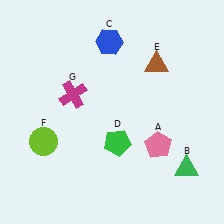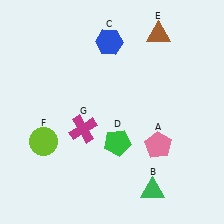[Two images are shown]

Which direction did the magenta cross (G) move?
The magenta cross (G) moved down.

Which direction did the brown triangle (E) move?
The brown triangle (E) moved up.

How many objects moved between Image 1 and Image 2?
3 objects moved between the two images.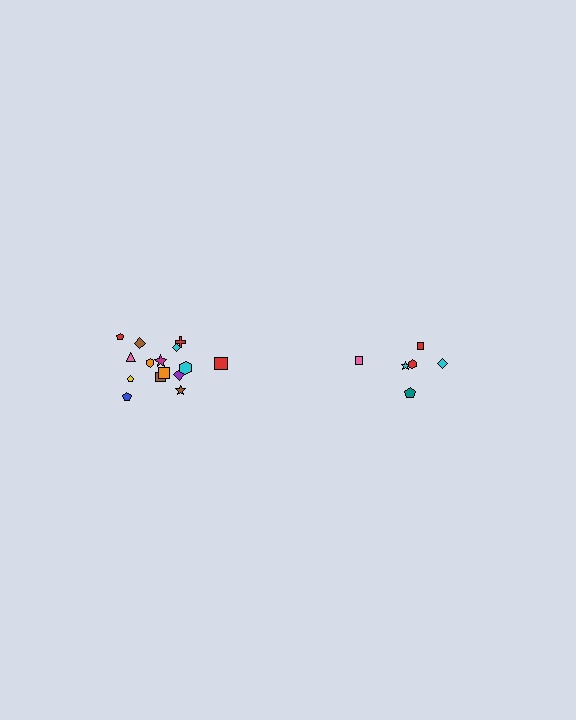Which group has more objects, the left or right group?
The left group.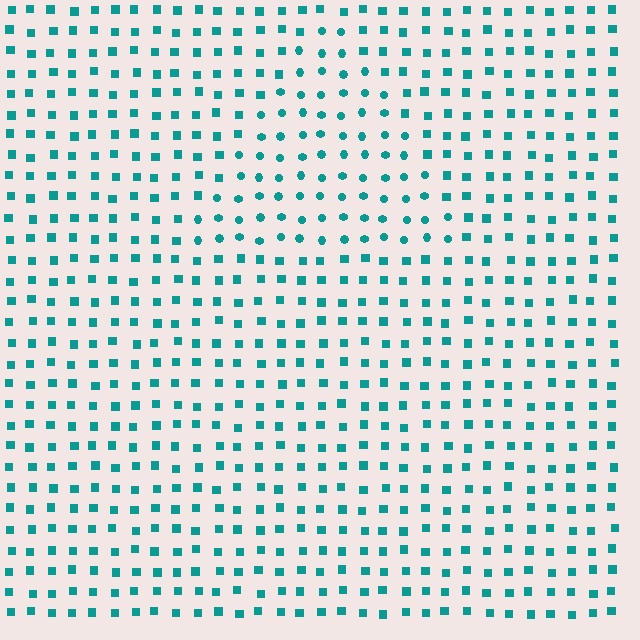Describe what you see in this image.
The image is filled with small teal elements arranged in a uniform grid. A triangle-shaped region contains circles, while the surrounding area contains squares. The boundary is defined purely by the change in element shape.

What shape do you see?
I see a triangle.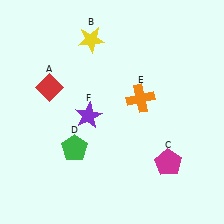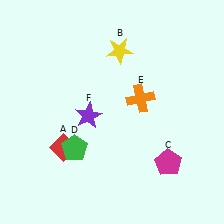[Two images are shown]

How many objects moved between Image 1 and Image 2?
2 objects moved between the two images.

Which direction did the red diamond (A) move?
The red diamond (A) moved down.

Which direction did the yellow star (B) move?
The yellow star (B) moved right.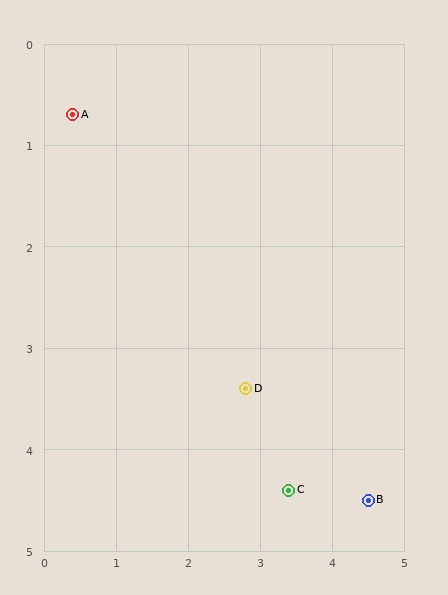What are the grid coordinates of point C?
Point C is at approximately (3.4, 4.4).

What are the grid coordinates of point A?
Point A is at approximately (0.4, 0.7).